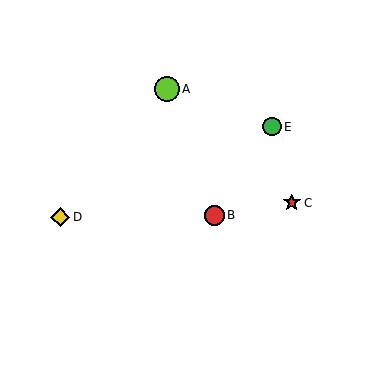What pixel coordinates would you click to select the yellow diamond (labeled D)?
Click at (60, 217) to select the yellow diamond D.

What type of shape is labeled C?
Shape C is a red star.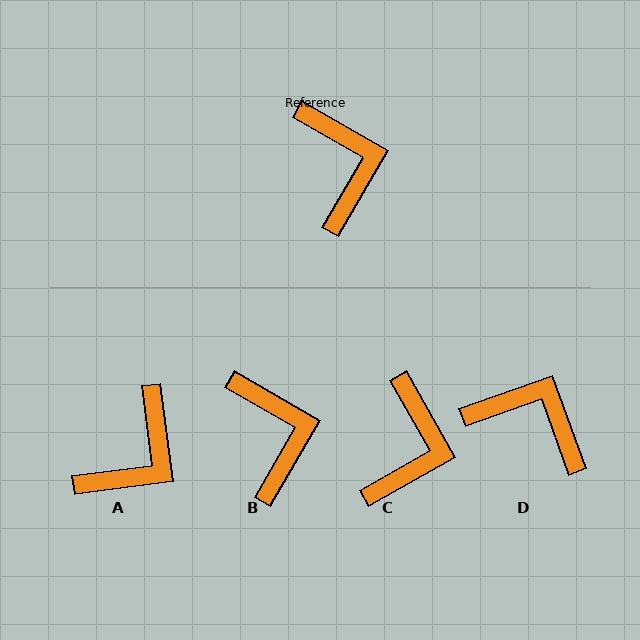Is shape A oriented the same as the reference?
No, it is off by about 53 degrees.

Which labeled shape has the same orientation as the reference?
B.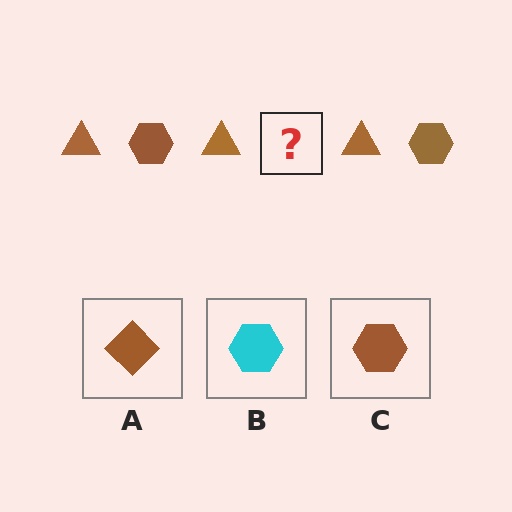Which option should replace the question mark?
Option C.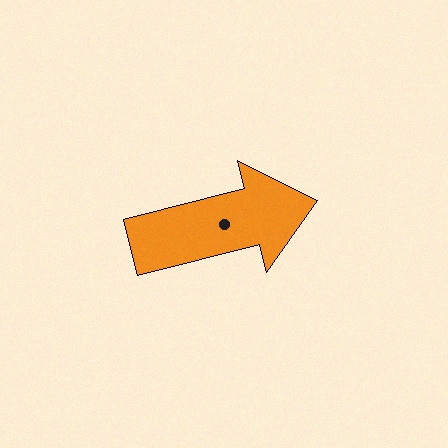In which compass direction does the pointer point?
East.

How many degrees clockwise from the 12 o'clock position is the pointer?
Approximately 76 degrees.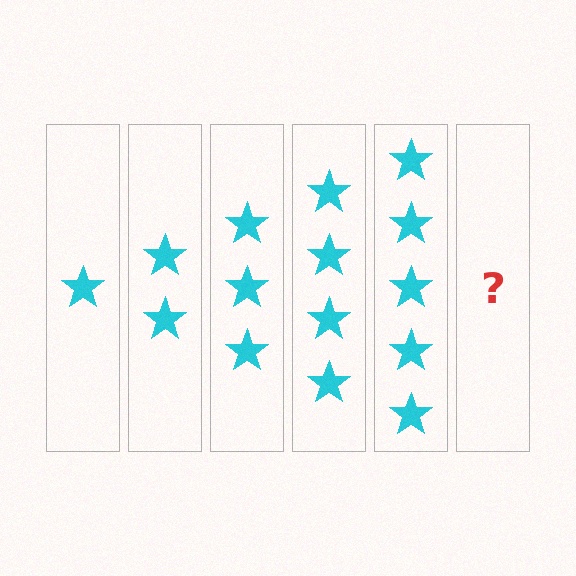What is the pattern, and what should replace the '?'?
The pattern is that each step adds one more star. The '?' should be 6 stars.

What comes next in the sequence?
The next element should be 6 stars.